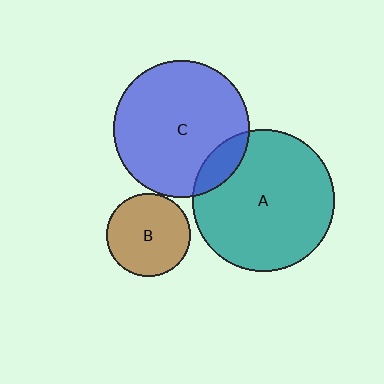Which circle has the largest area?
Circle A (teal).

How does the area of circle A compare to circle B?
Approximately 2.9 times.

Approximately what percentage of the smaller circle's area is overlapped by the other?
Approximately 10%.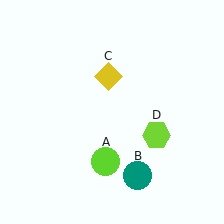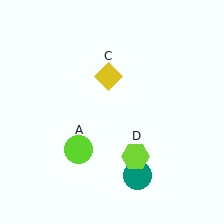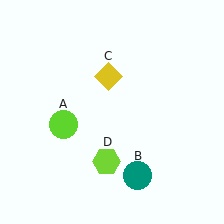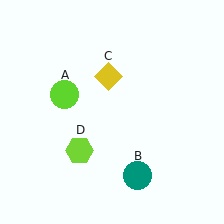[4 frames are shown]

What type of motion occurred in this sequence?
The lime circle (object A), lime hexagon (object D) rotated clockwise around the center of the scene.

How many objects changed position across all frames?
2 objects changed position: lime circle (object A), lime hexagon (object D).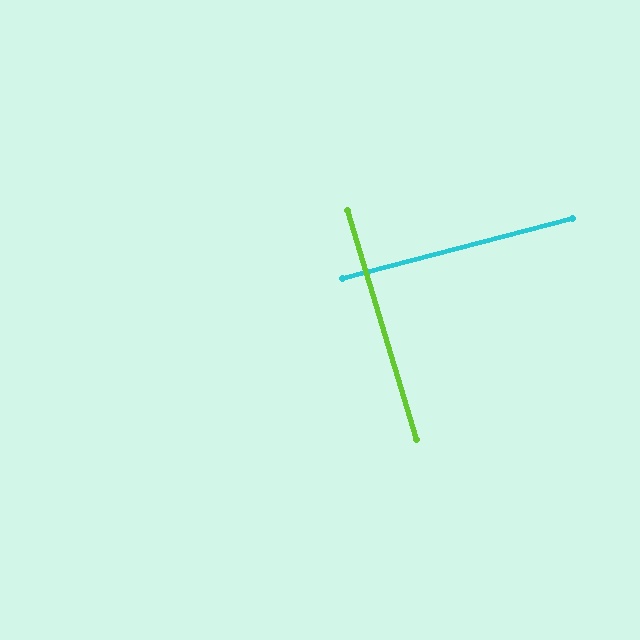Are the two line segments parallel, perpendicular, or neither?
Perpendicular — they meet at approximately 88°.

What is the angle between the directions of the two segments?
Approximately 88 degrees.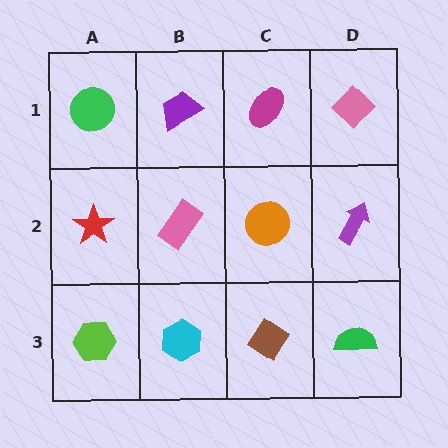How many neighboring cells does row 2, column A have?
3.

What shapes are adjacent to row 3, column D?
A purple arrow (row 2, column D), a brown diamond (row 3, column C).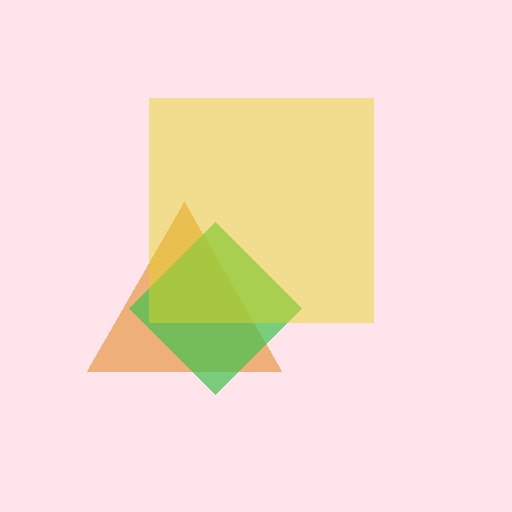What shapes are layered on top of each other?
The layered shapes are: an orange triangle, a green diamond, a yellow square.